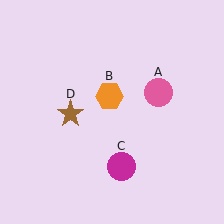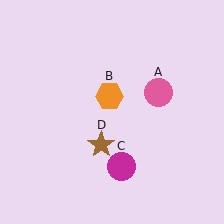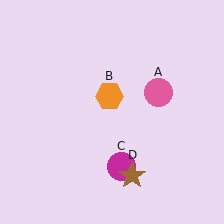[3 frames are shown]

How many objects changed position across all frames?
1 object changed position: brown star (object D).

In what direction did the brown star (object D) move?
The brown star (object D) moved down and to the right.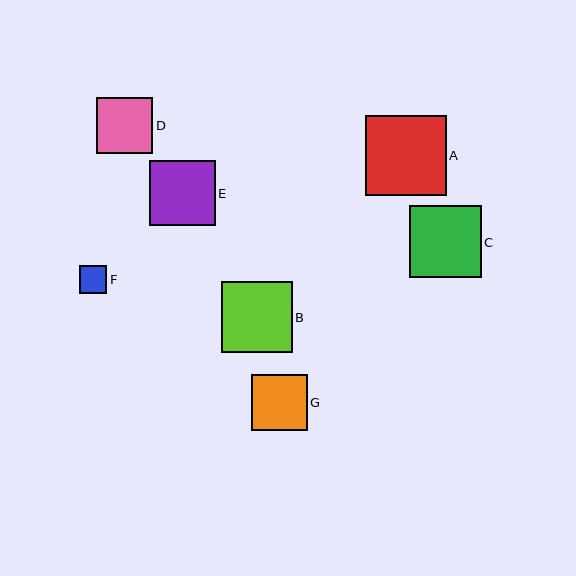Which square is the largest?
Square A is the largest with a size of approximately 80 pixels.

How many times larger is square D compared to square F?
Square D is approximately 2.0 times the size of square F.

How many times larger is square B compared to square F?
Square B is approximately 2.5 times the size of square F.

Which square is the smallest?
Square F is the smallest with a size of approximately 28 pixels.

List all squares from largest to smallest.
From largest to smallest: A, C, B, E, D, G, F.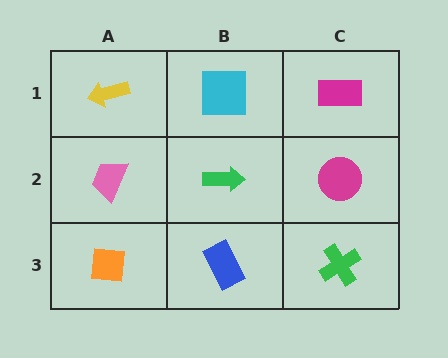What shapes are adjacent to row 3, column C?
A magenta circle (row 2, column C), a blue rectangle (row 3, column B).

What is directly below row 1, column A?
A pink trapezoid.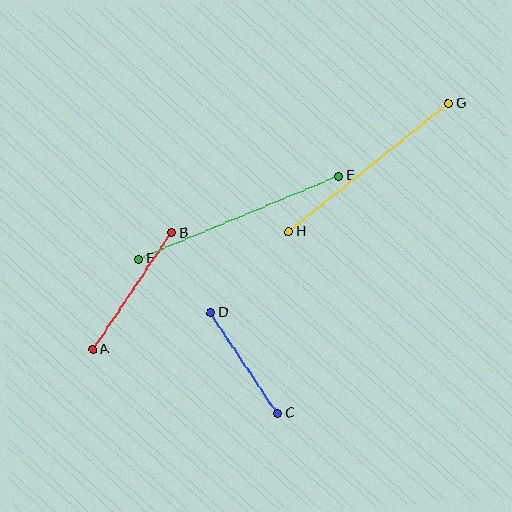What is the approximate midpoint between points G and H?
The midpoint is at approximately (369, 167) pixels.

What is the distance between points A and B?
The distance is approximately 140 pixels.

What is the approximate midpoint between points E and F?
The midpoint is at approximately (239, 218) pixels.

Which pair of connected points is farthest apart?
Points E and F are farthest apart.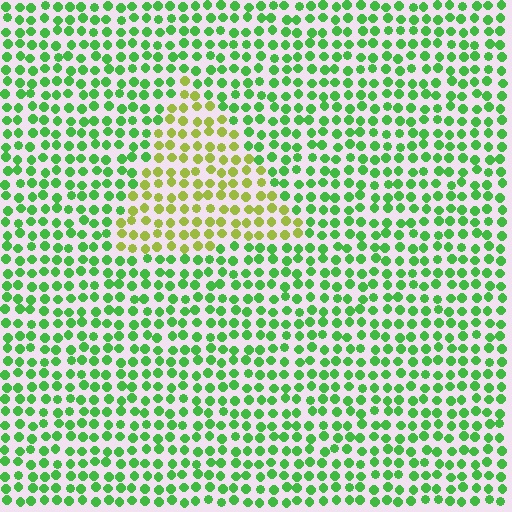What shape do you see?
I see a triangle.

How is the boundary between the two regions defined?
The boundary is defined purely by a slight shift in hue (about 45 degrees). Spacing, size, and orientation are identical on both sides.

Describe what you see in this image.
The image is filled with small green elements in a uniform arrangement. A triangle-shaped region is visible where the elements are tinted to a slightly different hue, forming a subtle color boundary.